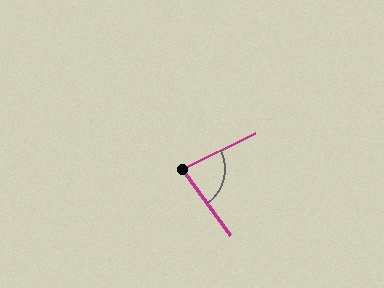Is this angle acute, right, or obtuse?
It is acute.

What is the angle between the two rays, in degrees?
Approximately 81 degrees.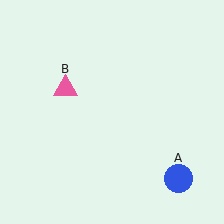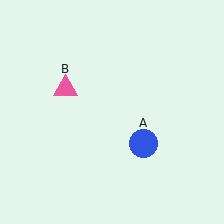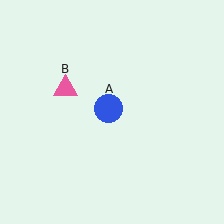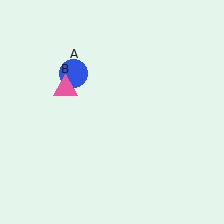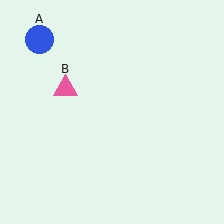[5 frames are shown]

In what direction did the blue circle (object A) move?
The blue circle (object A) moved up and to the left.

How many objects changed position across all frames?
1 object changed position: blue circle (object A).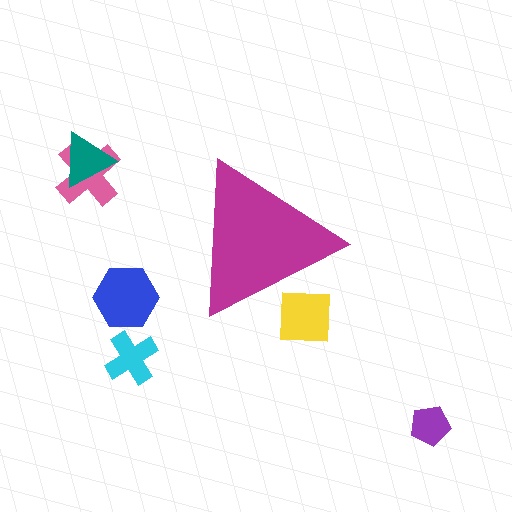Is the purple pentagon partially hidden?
No, the purple pentagon is fully visible.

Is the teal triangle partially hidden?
No, the teal triangle is fully visible.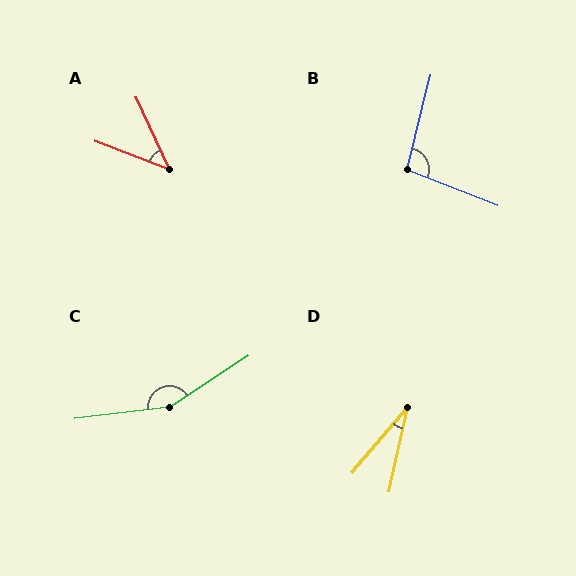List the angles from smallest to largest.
D (28°), A (44°), B (97°), C (153°).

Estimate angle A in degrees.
Approximately 44 degrees.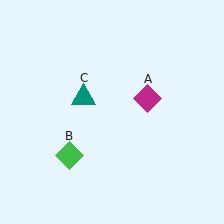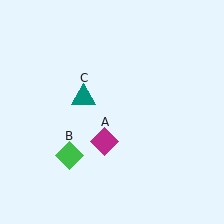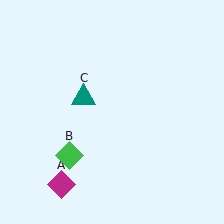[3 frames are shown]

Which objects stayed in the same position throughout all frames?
Green diamond (object B) and teal triangle (object C) remained stationary.